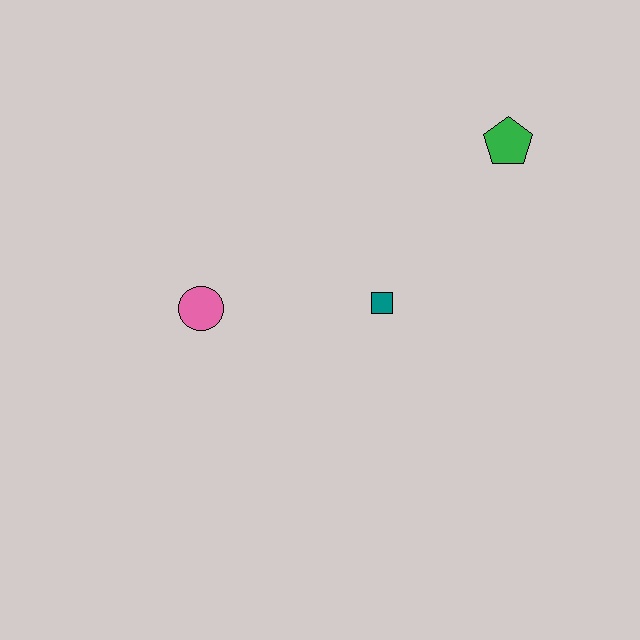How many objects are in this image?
There are 3 objects.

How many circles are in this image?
There is 1 circle.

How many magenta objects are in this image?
There are no magenta objects.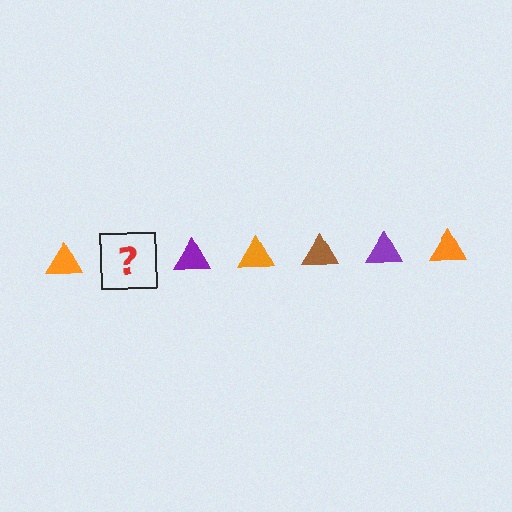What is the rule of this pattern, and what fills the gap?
The rule is that the pattern cycles through orange, brown, purple triangles. The gap should be filled with a brown triangle.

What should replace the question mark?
The question mark should be replaced with a brown triangle.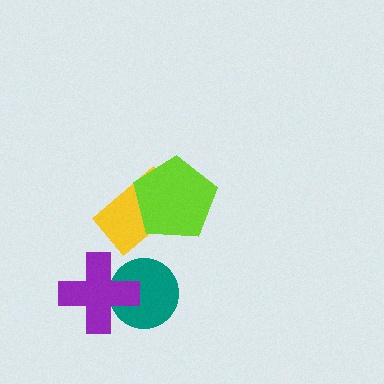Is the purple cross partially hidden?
No, no other shape covers it.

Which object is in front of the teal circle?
The purple cross is in front of the teal circle.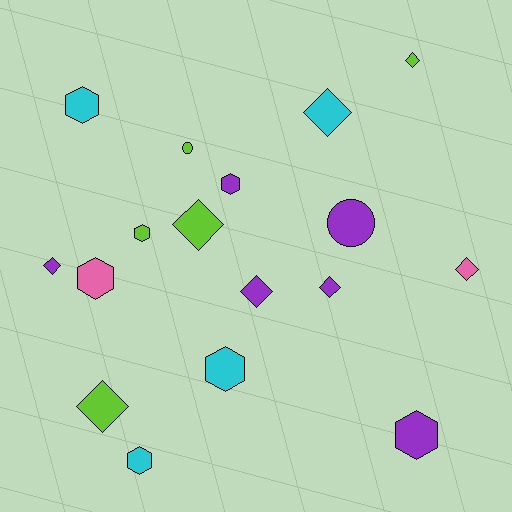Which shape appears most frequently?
Diamond, with 8 objects.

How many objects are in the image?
There are 17 objects.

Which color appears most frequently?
Purple, with 6 objects.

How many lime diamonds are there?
There are 3 lime diamonds.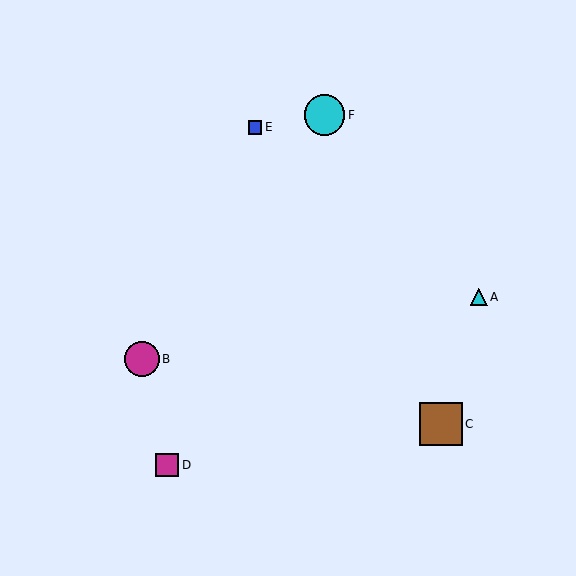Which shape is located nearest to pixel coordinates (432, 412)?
The brown square (labeled C) at (441, 424) is nearest to that location.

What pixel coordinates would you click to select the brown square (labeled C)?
Click at (441, 424) to select the brown square C.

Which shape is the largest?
The brown square (labeled C) is the largest.